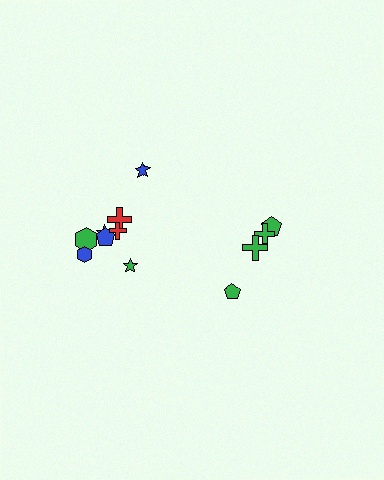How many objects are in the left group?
There are 8 objects.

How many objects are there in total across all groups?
There are 12 objects.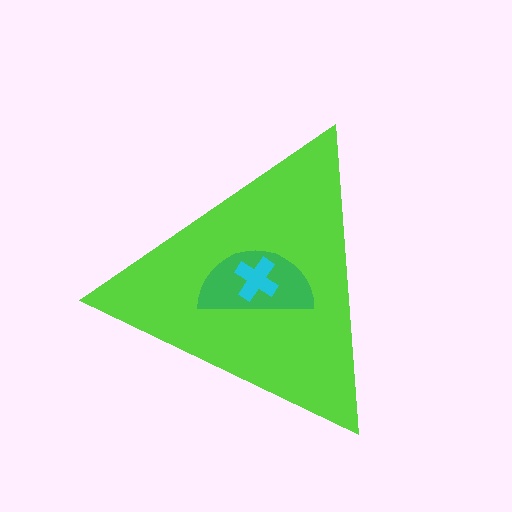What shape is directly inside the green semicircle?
The cyan cross.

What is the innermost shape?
The cyan cross.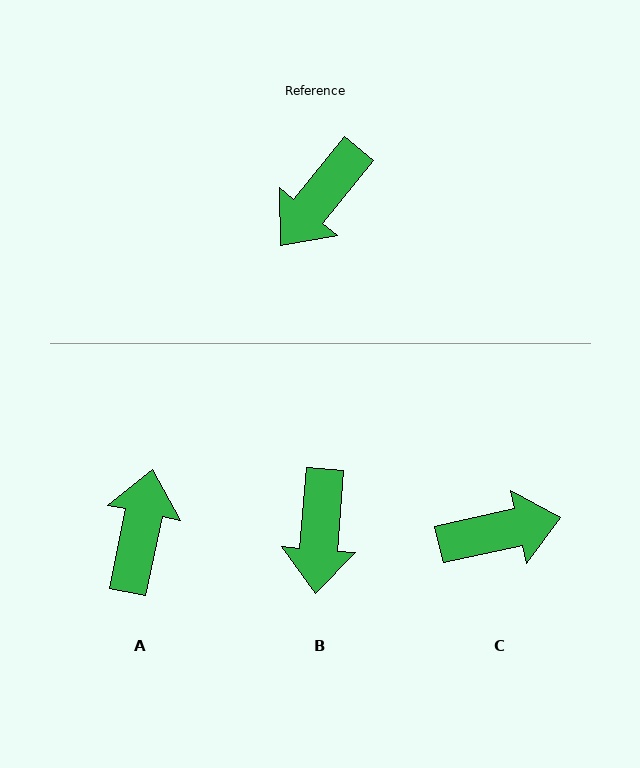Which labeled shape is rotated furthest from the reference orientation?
A, about 153 degrees away.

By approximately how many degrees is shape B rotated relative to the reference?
Approximately 34 degrees counter-clockwise.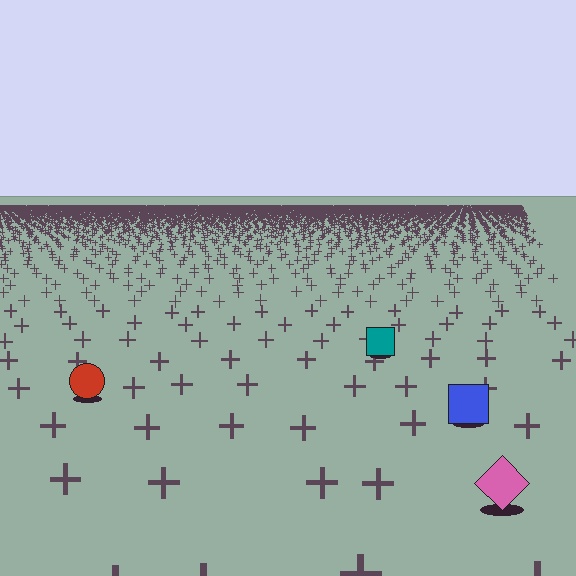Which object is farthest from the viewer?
The teal square is farthest from the viewer. It appears smaller and the ground texture around it is denser.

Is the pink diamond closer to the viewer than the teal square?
Yes. The pink diamond is closer — you can tell from the texture gradient: the ground texture is coarser near it.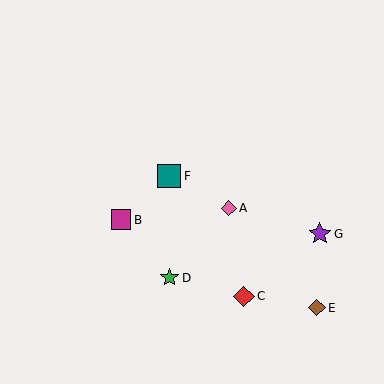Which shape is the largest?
The teal square (labeled F) is the largest.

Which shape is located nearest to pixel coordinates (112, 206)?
The magenta square (labeled B) at (121, 220) is nearest to that location.